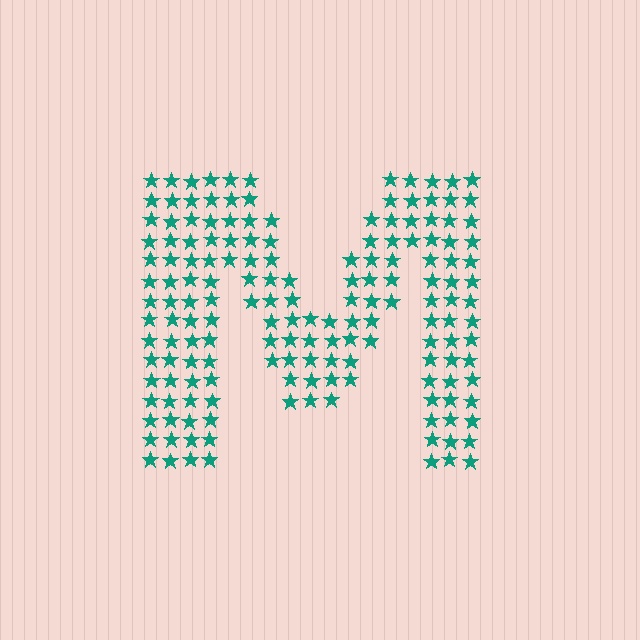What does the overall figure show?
The overall figure shows the letter M.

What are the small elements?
The small elements are stars.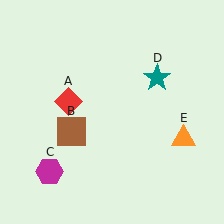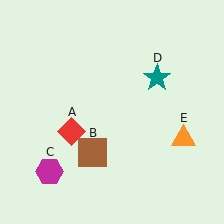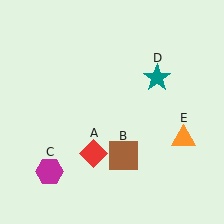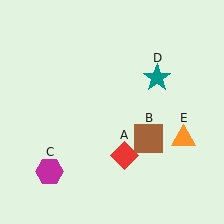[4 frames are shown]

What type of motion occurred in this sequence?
The red diamond (object A), brown square (object B) rotated counterclockwise around the center of the scene.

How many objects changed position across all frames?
2 objects changed position: red diamond (object A), brown square (object B).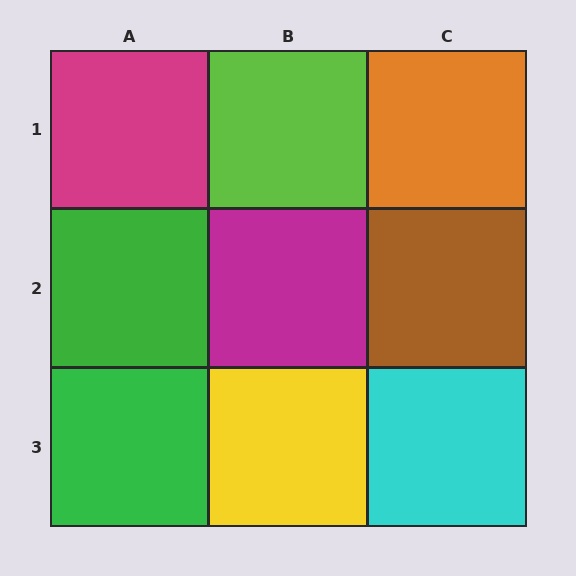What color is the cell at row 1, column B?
Lime.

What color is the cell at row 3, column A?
Green.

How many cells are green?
2 cells are green.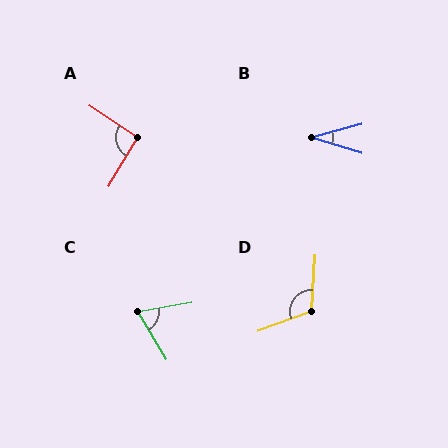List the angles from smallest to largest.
B (33°), C (69°), A (93°), D (114°).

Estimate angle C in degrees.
Approximately 69 degrees.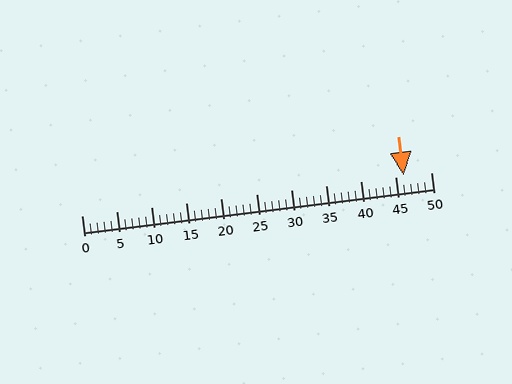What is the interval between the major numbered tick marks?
The major tick marks are spaced 5 units apart.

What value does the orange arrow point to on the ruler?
The orange arrow points to approximately 46.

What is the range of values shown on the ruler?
The ruler shows values from 0 to 50.